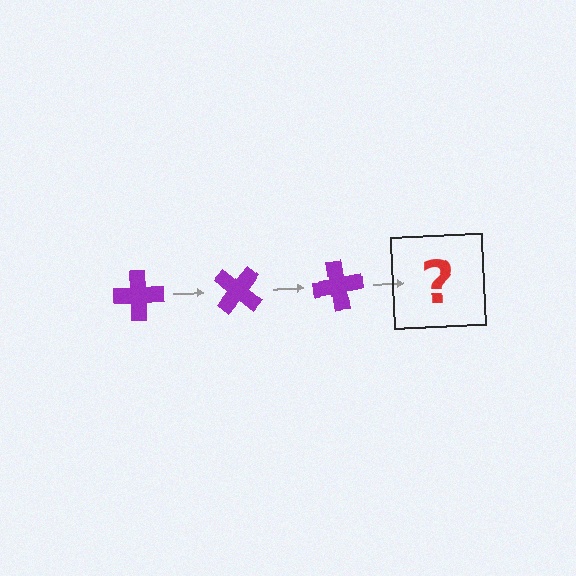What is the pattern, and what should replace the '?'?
The pattern is that the cross rotates 40 degrees each step. The '?' should be a purple cross rotated 120 degrees.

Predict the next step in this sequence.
The next step is a purple cross rotated 120 degrees.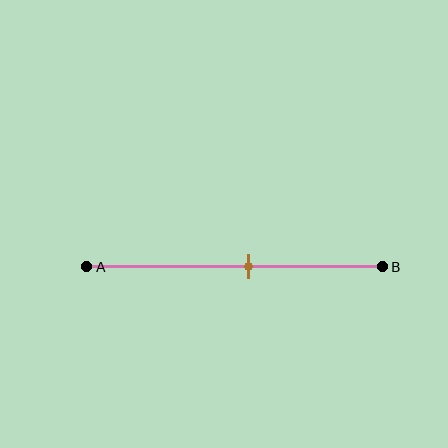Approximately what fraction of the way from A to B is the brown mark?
The brown mark is approximately 55% of the way from A to B.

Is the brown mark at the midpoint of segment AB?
No, the mark is at about 55% from A, not at the 50% midpoint.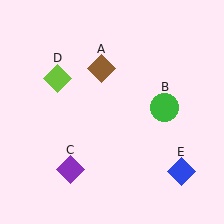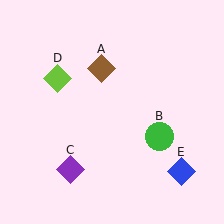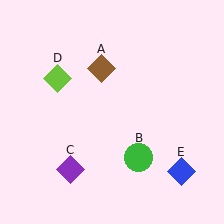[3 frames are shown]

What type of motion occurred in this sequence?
The green circle (object B) rotated clockwise around the center of the scene.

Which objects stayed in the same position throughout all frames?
Brown diamond (object A) and purple diamond (object C) and lime diamond (object D) and blue diamond (object E) remained stationary.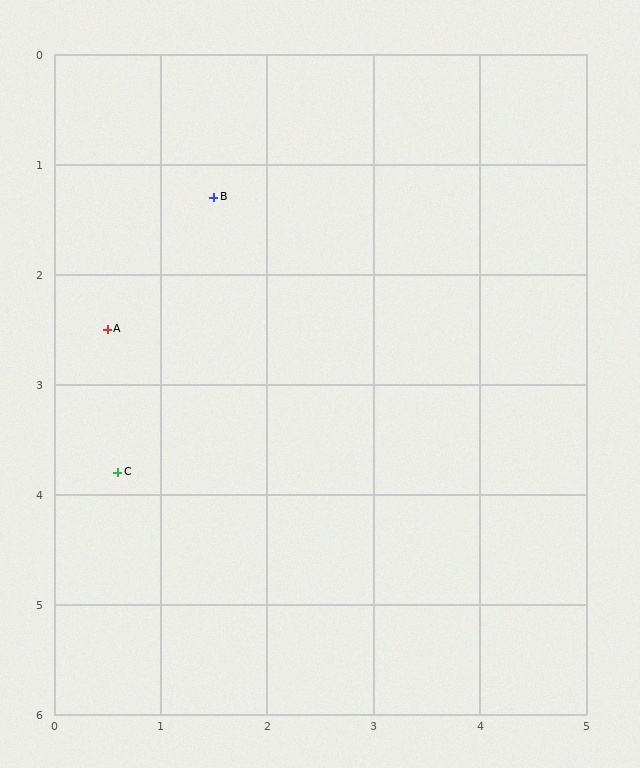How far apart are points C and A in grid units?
Points C and A are about 1.3 grid units apart.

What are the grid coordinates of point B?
Point B is at approximately (1.5, 1.3).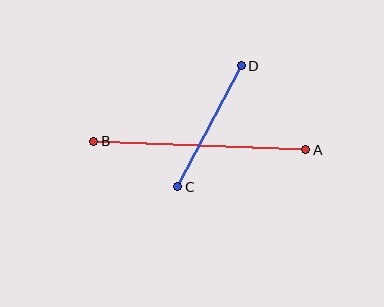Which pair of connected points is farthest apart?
Points A and B are farthest apart.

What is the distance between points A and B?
The distance is approximately 212 pixels.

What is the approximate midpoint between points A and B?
The midpoint is at approximately (200, 146) pixels.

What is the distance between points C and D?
The distance is approximately 137 pixels.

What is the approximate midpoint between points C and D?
The midpoint is at approximately (210, 126) pixels.